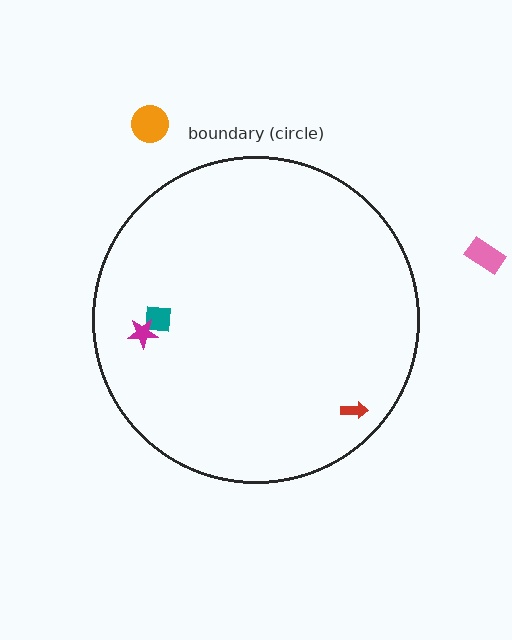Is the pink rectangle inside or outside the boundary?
Outside.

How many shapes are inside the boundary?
3 inside, 2 outside.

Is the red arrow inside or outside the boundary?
Inside.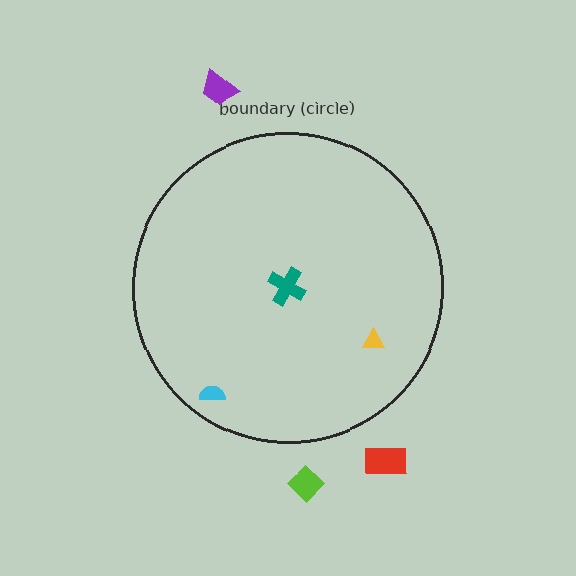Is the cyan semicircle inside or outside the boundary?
Inside.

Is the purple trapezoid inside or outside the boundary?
Outside.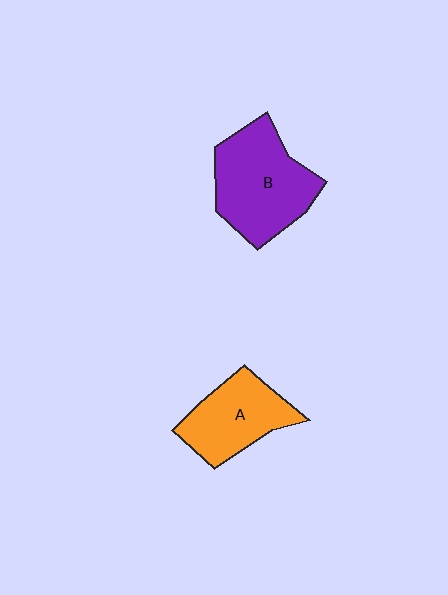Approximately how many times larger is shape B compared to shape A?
Approximately 1.3 times.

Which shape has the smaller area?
Shape A (orange).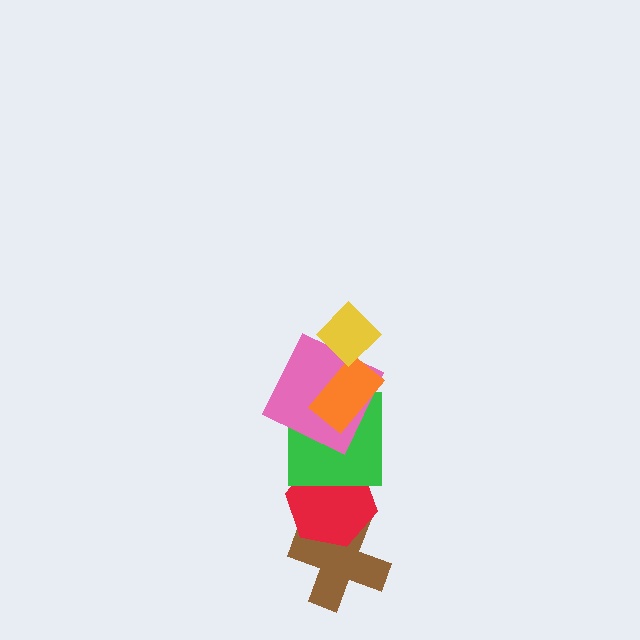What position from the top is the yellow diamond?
The yellow diamond is 1st from the top.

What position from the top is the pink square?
The pink square is 3rd from the top.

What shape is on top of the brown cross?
The red hexagon is on top of the brown cross.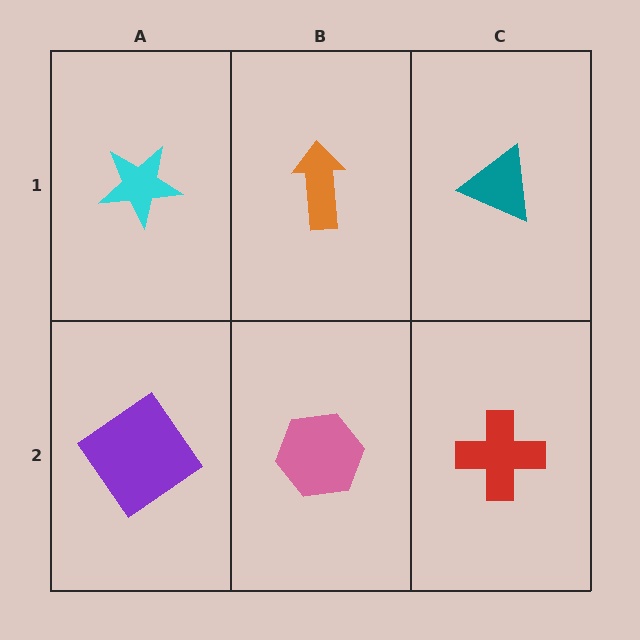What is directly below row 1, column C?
A red cross.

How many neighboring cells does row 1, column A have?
2.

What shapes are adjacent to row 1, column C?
A red cross (row 2, column C), an orange arrow (row 1, column B).